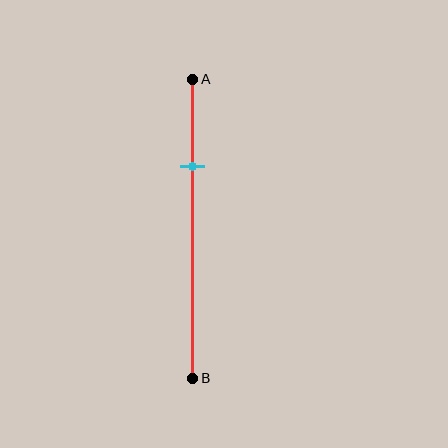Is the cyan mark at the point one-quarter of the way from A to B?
No, the mark is at about 30% from A, not at the 25% one-quarter point.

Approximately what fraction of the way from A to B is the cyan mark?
The cyan mark is approximately 30% of the way from A to B.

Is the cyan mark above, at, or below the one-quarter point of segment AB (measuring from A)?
The cyan mark is below the one-quarter point of segment AB.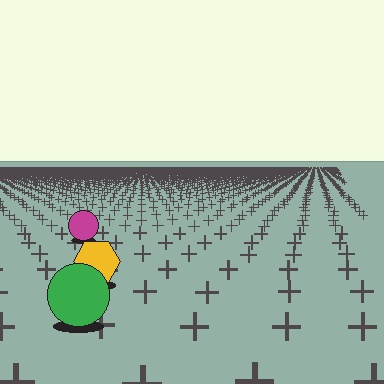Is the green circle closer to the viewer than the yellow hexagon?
Yes. The green circle is closer — you can tell from the texture gradient: the ground texture is coarser near it.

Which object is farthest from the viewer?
The magenta circle is farthest from the viewer. It appears smaller and the ground texture around it is denser.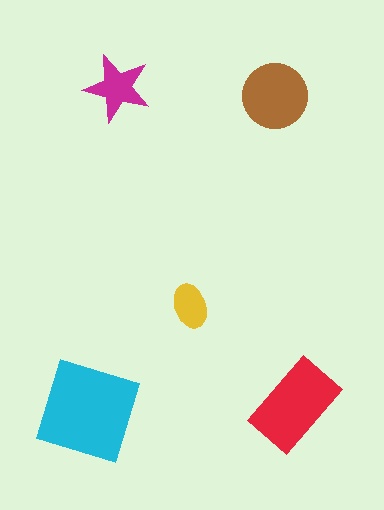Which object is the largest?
The cyan square.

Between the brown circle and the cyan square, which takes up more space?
The cyan square.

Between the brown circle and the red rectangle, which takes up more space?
The red rectangle.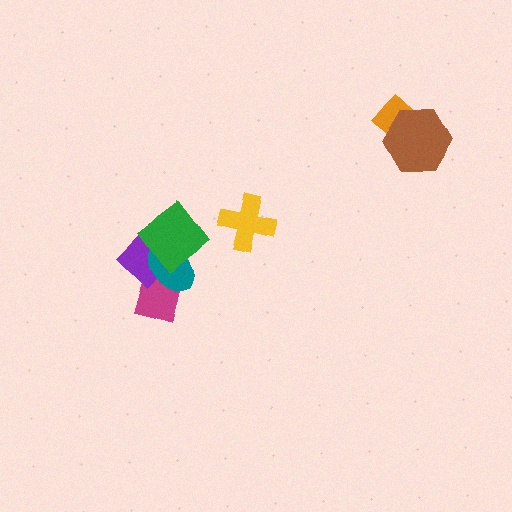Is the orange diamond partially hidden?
Yes, it is partially covered by another shape.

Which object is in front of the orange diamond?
The brown hexagon is in front of the orange diamond.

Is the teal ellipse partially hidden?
Yes, it is partially covered by another shape.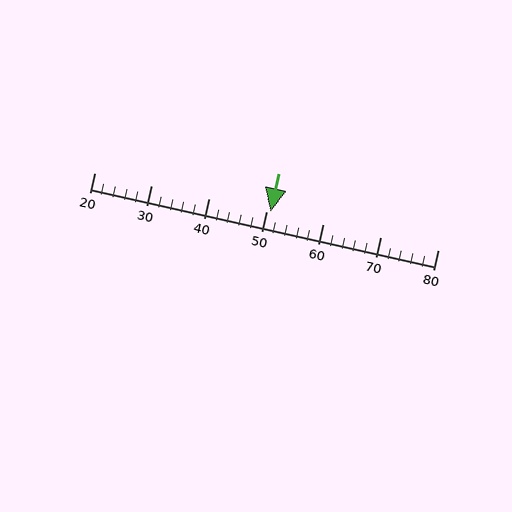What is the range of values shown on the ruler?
The ruler shows values from 20 to 80.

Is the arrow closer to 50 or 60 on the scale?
The arrow is closer to 50.